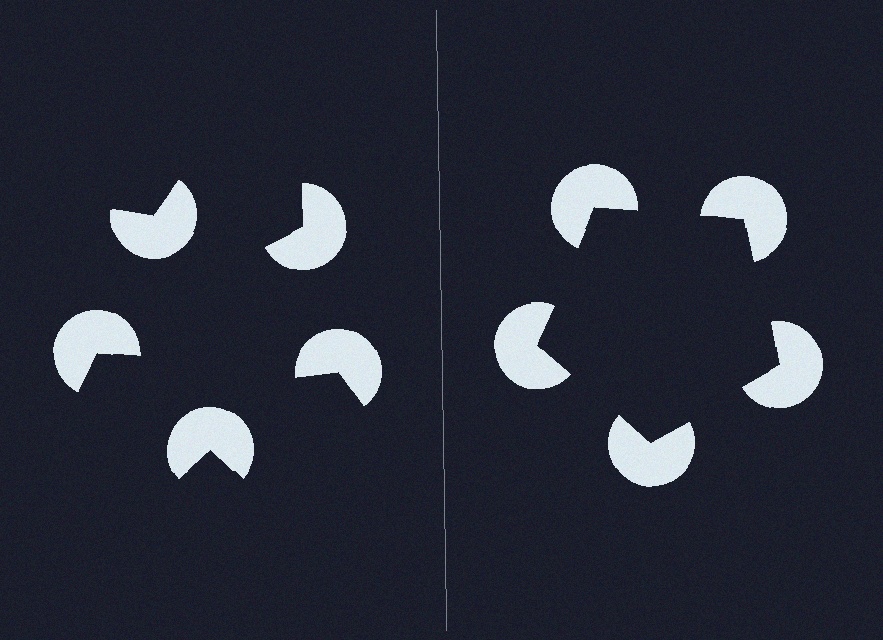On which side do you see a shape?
An illusory pentagon appears on the right side. On the left side the wedge cuts are rotated, so no coherent shape forms.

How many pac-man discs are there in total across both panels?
10 — 5 on each side.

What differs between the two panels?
The pac-man discs are positioned identically on both sides; only the wedge orientations differ. On the right they align to a pentagon; on the left they are misaligned.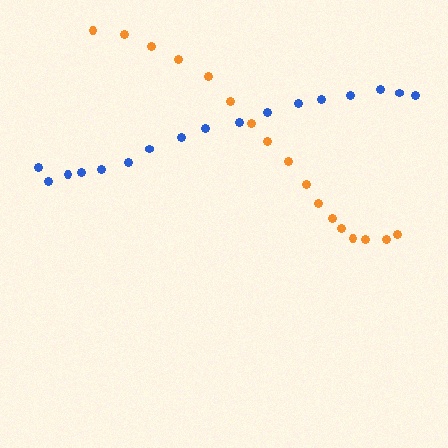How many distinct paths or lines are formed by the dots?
There are 2 distinct paths.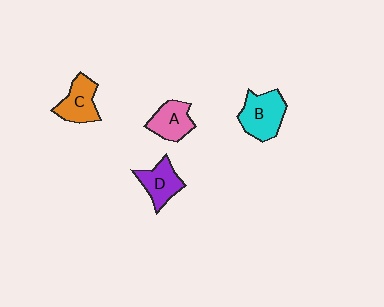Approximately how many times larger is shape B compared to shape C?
Approximately 1.2 times.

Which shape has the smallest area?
Shape A (pink).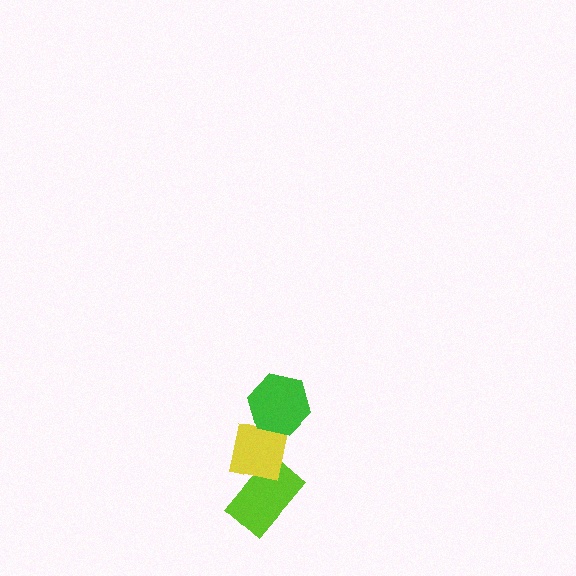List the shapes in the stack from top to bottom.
From top to bottom: the green hexagon, the yellow square, the lime rectangle.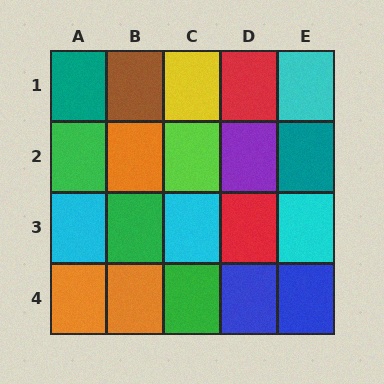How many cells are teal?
2 cells are teal.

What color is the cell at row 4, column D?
Blue.